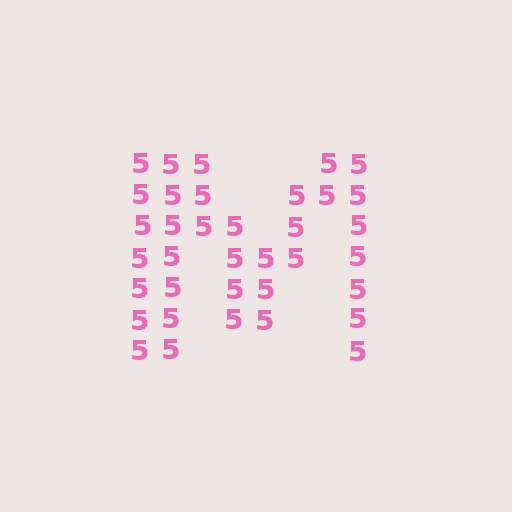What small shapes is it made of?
It is made of small digit 5's.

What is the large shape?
The large shape is the letter M.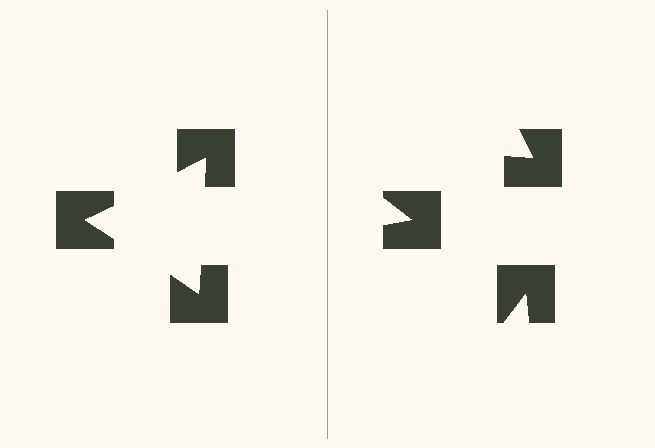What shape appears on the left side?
An illusory triangle.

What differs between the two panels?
The notched squares are positioned identically on both sides; only the wedge orientations differ. On the left they align to a triangle; on the right they are misaligned.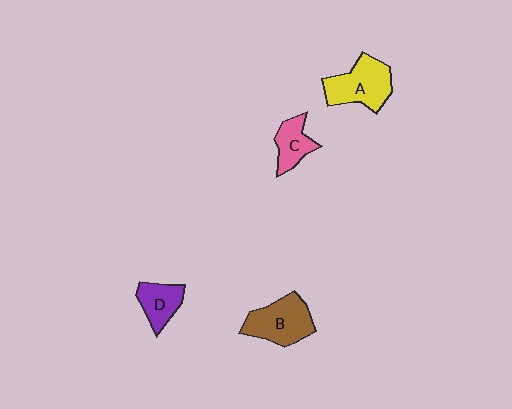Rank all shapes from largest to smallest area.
From largest to smallest: A (yellow), B (brown), D (purple), C (pink).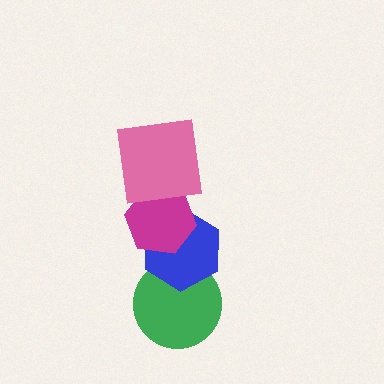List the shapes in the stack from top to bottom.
From top to bottom: the pink square, the magenta hexagon, the blue hexagon, the green circle.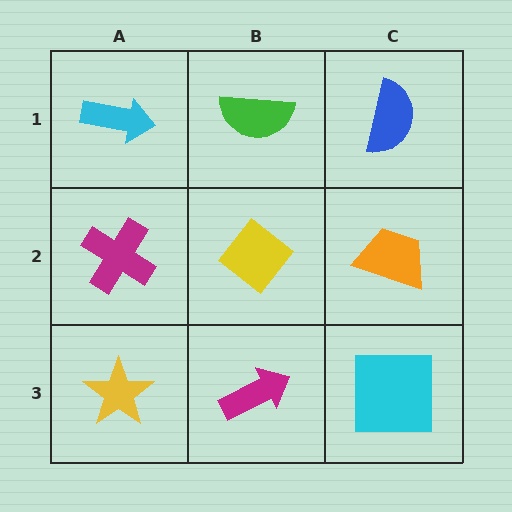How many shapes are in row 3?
3 shapes.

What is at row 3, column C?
A cyan square.